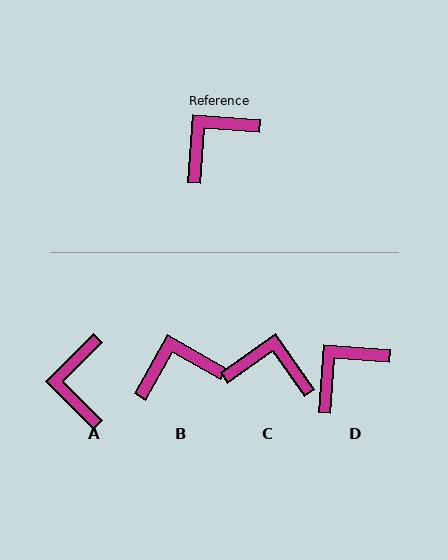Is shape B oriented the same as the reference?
No, it is off by about 26 degrees.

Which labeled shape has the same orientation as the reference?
D.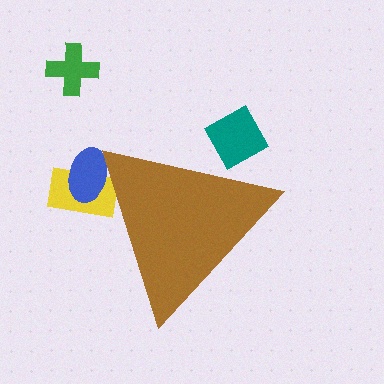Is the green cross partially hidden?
No, the green cross is fully visible.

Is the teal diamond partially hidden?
Yes, the teal diamond is partially hidden behind the brown triangle.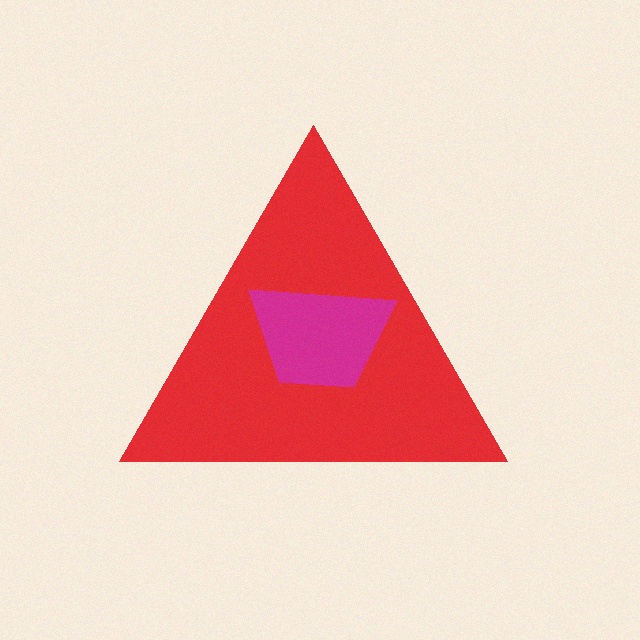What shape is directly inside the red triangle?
The magenta trapezoid.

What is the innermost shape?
The magenta trapezoid.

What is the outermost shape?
The red triangle.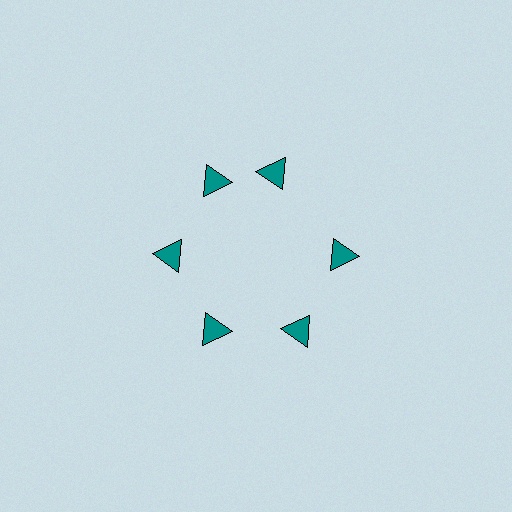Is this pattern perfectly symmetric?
No. The 6 teal triangles are arranged in a ring, but one element near the 1 o'clock position is rotated out of alignment along the ring, breaking the 6-fold rotational symmetry.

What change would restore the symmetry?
The symmetry would be restored by rotating it back into even spacing with its neighbors so that all 6 triangles sit at equal angles and equal distance from the center.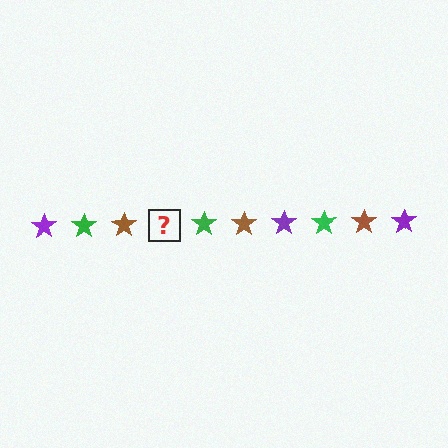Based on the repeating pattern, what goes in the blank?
The blank should be a purple star.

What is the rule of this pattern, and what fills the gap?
The rule is that the pattern cycles through purple, green, brown stars. The gap should be filled with a purple star.